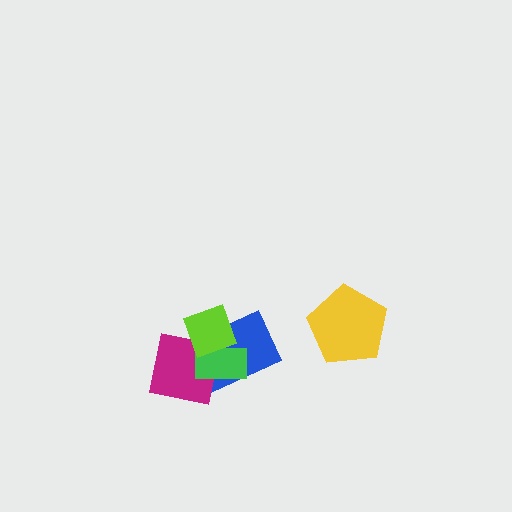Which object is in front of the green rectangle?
The lime diamond is in front of the green rectangle.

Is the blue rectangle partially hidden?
Yes, it is partially covered by another shape.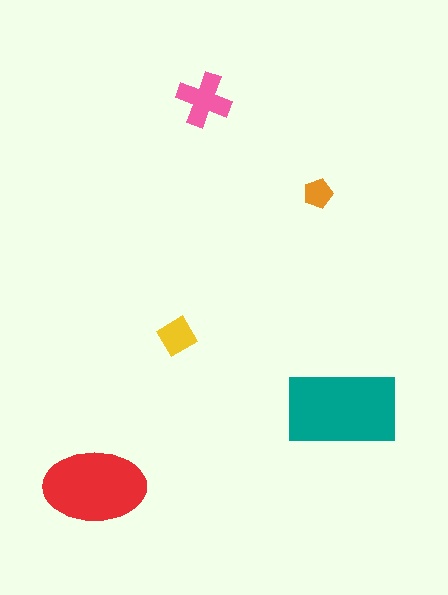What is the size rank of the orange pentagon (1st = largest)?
5th.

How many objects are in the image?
There are 5 objects in the image.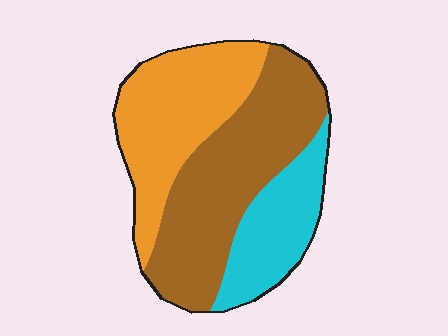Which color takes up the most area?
Brown, at roughly 45%.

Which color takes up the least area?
Cyan, at roughly 20%.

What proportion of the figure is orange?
Orange covers 34% of the figure.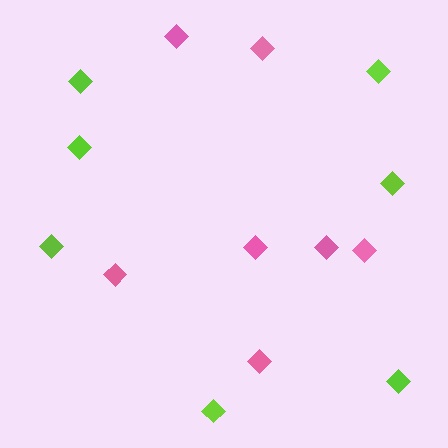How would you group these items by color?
There are 2 groups: one group of pink diamonds (7) and one group of lime diamonds (7).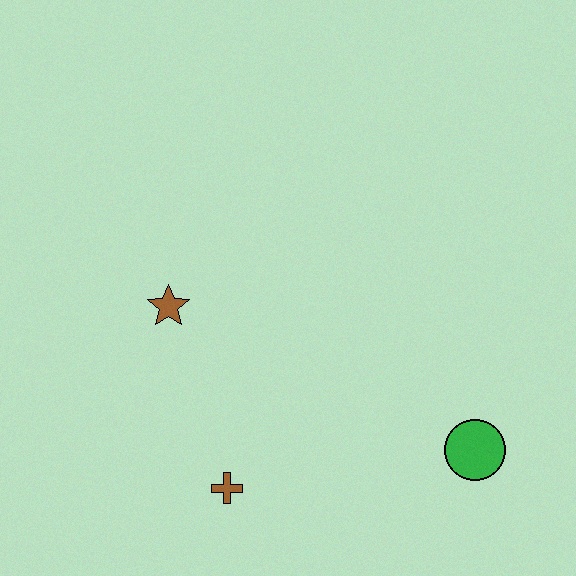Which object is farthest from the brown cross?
The green circle is farthest from the brown cross.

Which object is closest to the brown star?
The brown cross is closest to the brown star.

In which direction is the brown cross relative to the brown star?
The brown cross is below the brown star.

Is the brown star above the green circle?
Yes